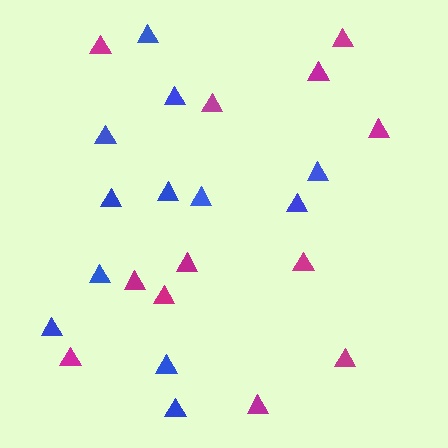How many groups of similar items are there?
There are 2 groups: one group of blue triangles (12) and one group of magenta triangles (12).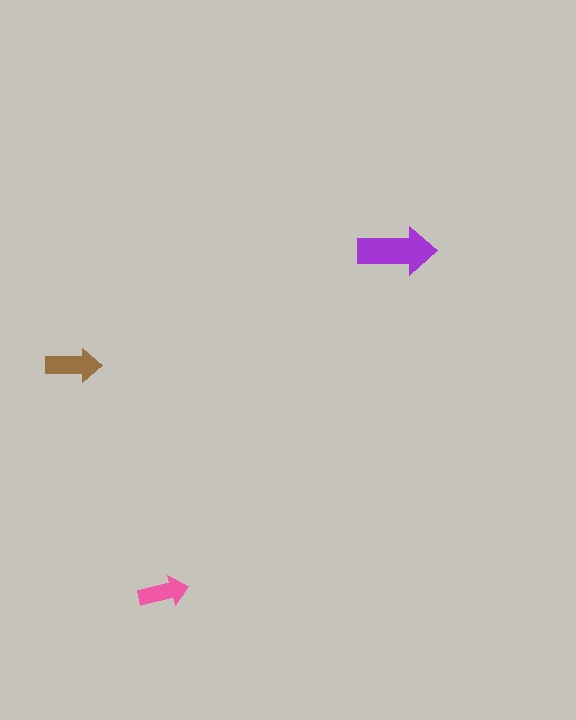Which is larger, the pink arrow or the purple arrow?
The purple one.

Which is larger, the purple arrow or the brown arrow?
The purple one.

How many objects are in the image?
There are 3 objects in the image.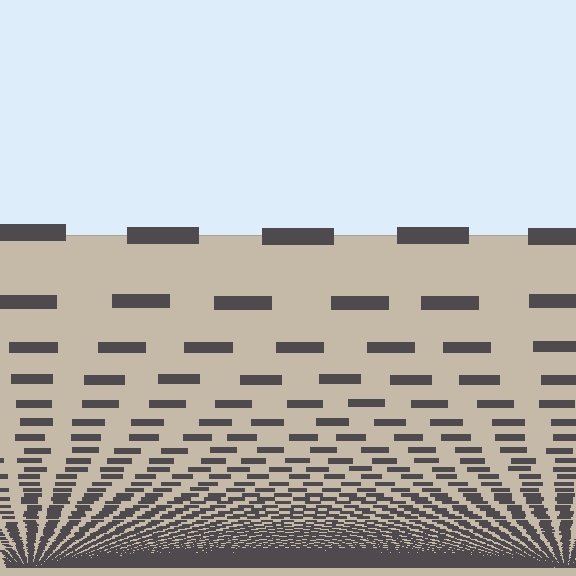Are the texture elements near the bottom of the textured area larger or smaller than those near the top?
Smaller. The gradient is inverted — elements near the bottom are smaller and denser.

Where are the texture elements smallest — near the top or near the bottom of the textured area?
Near the bottom.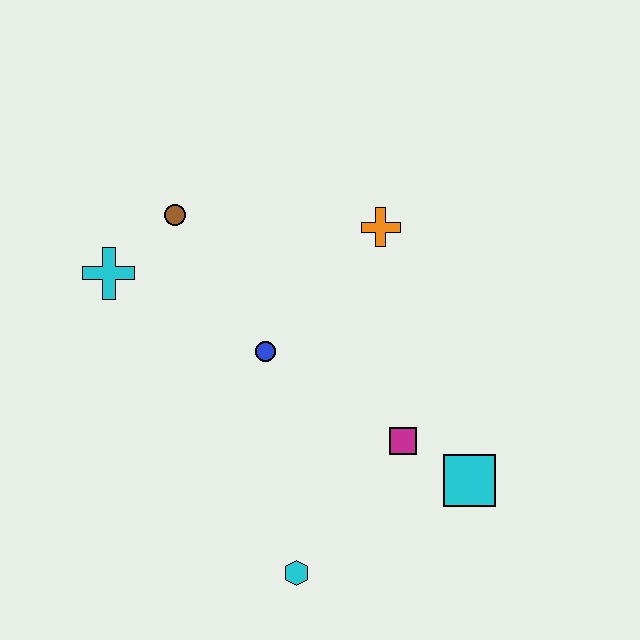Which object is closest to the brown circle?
The cyan cross is closest to the brown circle.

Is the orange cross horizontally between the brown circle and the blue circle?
No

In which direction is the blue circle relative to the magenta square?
The blue circle is to the left of the magenta square.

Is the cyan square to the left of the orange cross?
No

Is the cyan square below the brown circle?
Yes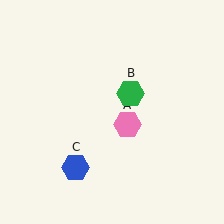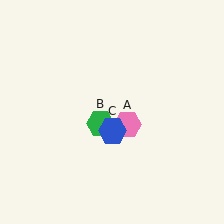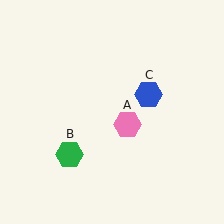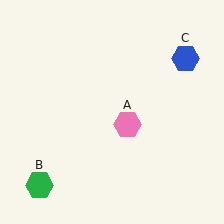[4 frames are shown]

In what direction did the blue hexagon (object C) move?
The blue hexagon (object C) moved up and to the right.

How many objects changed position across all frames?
2 objects changed position: green hexagon (object B), blue hexagon (object C).